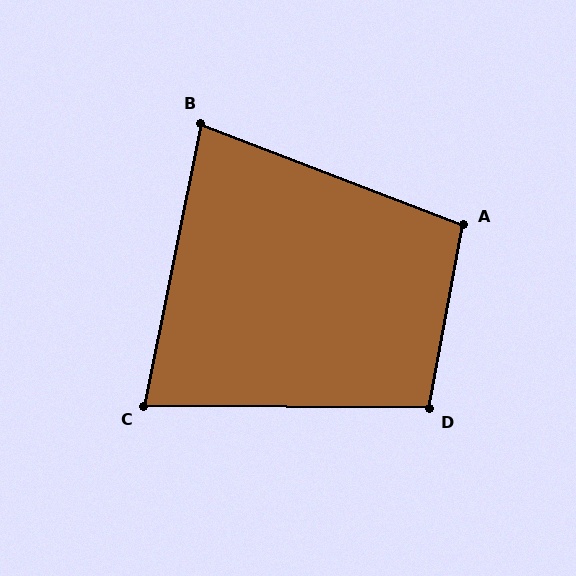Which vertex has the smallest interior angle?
C, at approximately 79 degrees.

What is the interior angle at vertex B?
Approximately 80 degrees (acute).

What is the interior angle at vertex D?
Approximately 100 degrees (obtuse).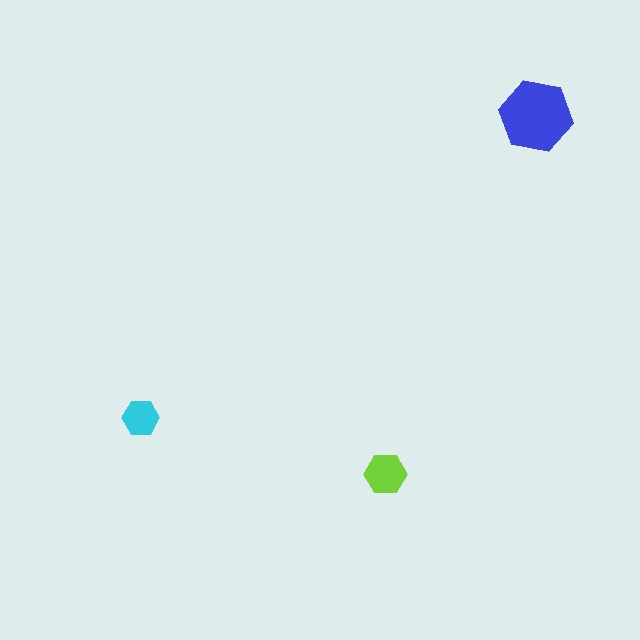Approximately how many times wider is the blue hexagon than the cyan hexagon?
About 2 times wider.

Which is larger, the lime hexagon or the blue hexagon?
The blue one.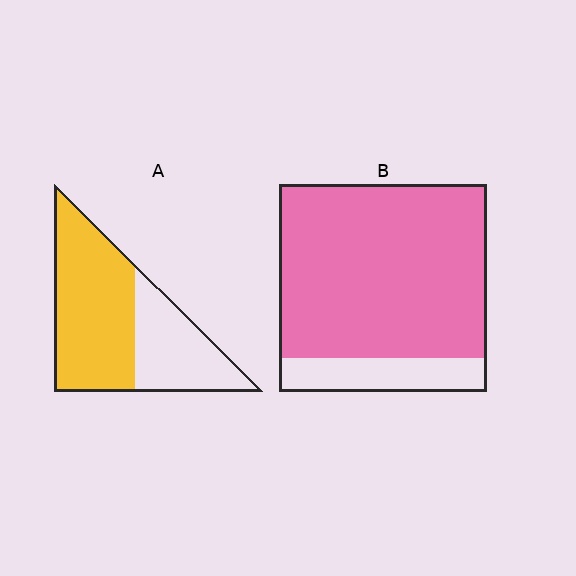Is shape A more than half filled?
Yes.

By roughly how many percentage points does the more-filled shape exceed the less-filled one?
By roughly 20 percentage points (B over A).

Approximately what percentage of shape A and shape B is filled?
A is approximately 60% and B is approximately 85%.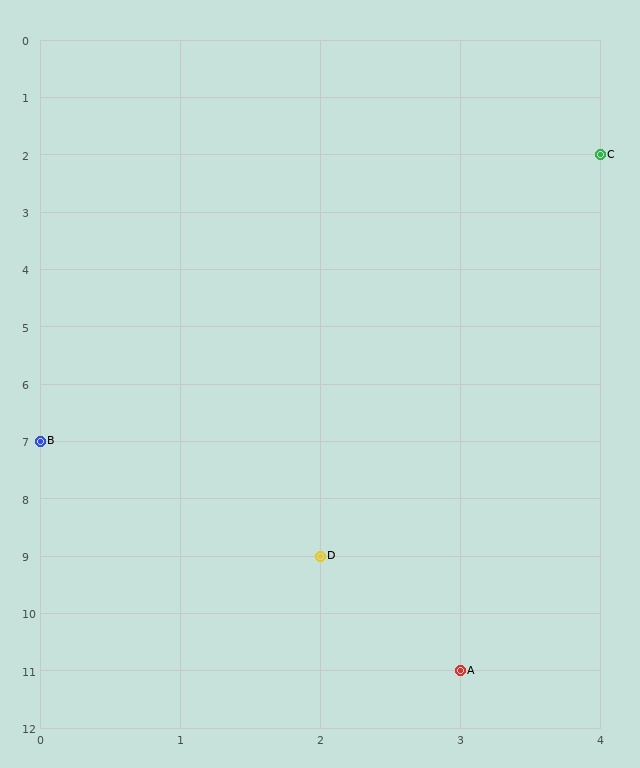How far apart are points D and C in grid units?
Points D and C are 2 columns and 7 rows apart (about 7.3 grid units diagonally).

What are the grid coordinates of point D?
Point D is at grid coordinates (2, 9).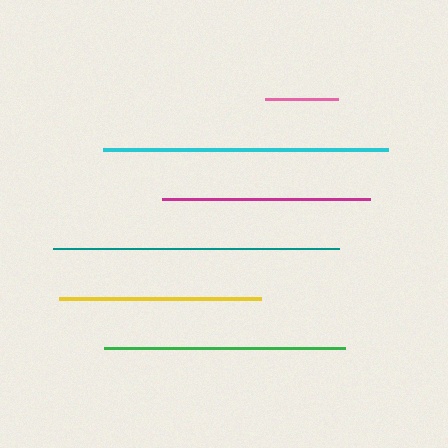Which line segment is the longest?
The teal line is the longest at approximately 286 pixels.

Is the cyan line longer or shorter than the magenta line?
The cyan line is longer than the magenta line.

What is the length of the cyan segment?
The cyan segment is approximately 284 pixels long.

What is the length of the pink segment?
The pink segment is approximately 72 pixels long.